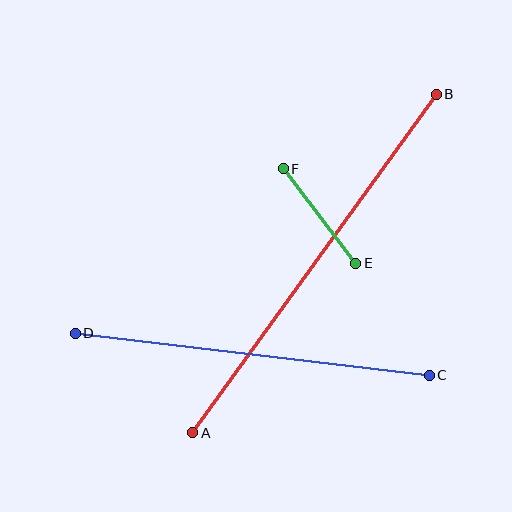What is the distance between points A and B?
The distance is approximately 417 pixels.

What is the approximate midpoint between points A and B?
The midpoint is at approximately (314, 263) pixels.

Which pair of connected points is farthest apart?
Points A and B are farthest apart.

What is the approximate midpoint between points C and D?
The midpoint is at approximately (252, 354) pixels.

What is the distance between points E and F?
The distance is approximately 119 pixels.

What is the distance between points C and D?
The distance is approximately 356 pixels.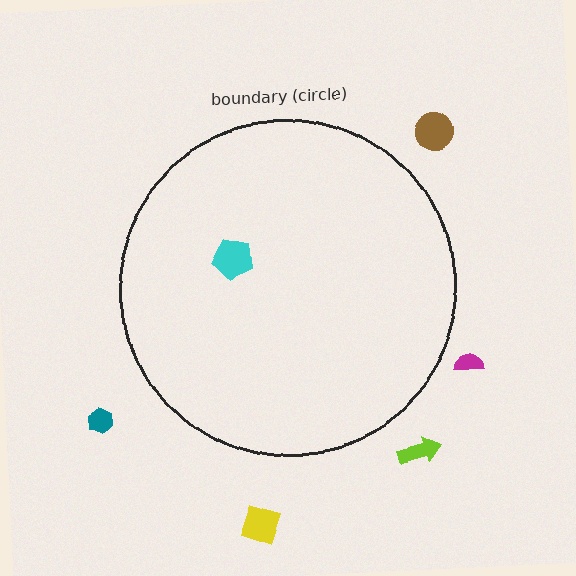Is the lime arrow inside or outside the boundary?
Outside.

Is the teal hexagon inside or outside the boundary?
Outside.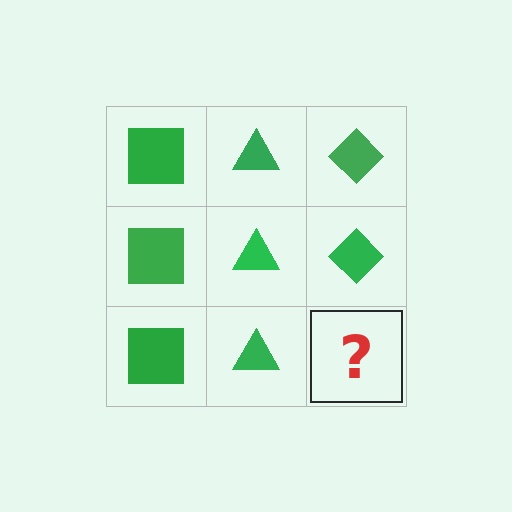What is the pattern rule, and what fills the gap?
The rule is that each column has a consistent shape. The gap should be filled with a green diamond.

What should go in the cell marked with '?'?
The missing cell should contain a green diamond.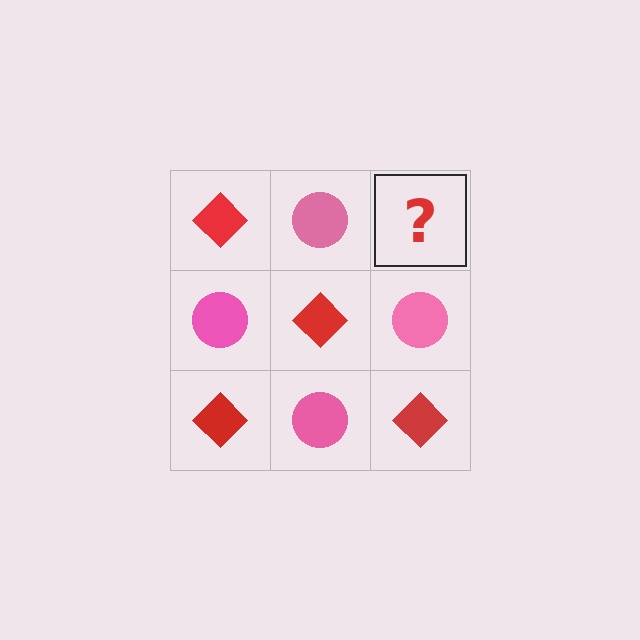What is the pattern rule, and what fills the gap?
The rule is that it alternates red diamond and pink circle in a checkerboard pattern. The gap should be filled with a red diamond.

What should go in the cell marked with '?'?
The missing cell should contain a red diamond.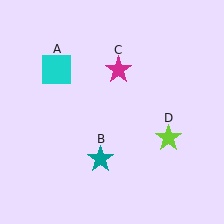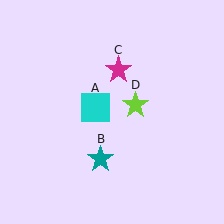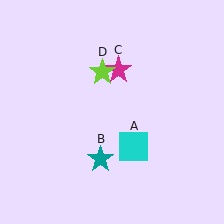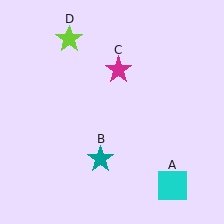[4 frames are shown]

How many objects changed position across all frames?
2 objects changed position: cyan square (object A), lime star (object D).